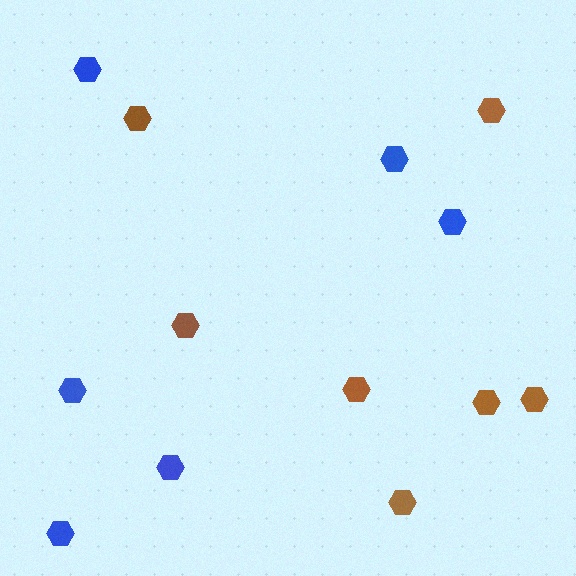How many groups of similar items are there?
There are 2 groups: one group of brown hexagons (7) and one group of blue hexagons (6).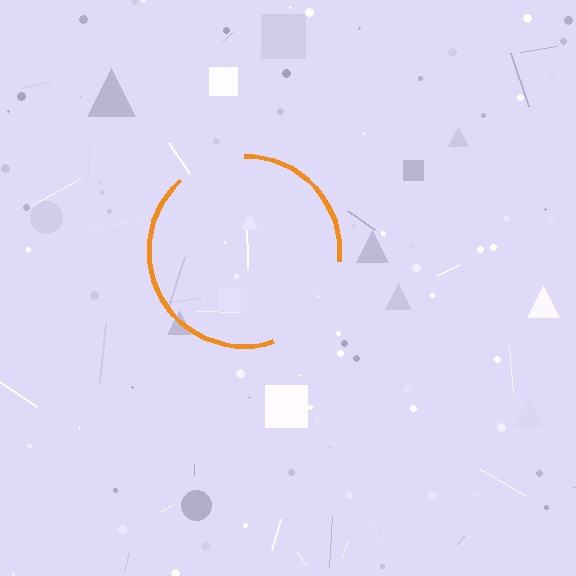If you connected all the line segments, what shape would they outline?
They would outline a circle.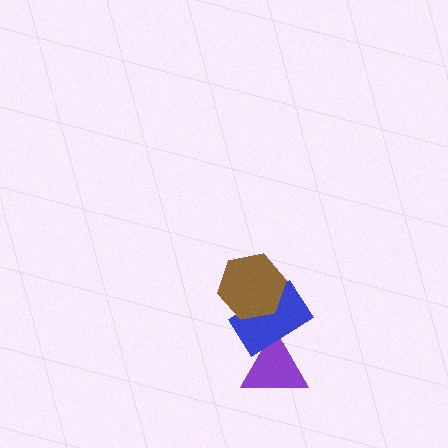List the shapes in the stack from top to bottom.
From top to bottom: the brown hexagon, the blue rectangle, the purple triangle.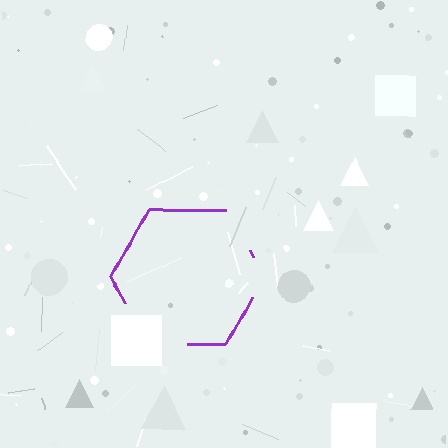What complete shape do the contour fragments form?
The contour fragments form a hexagon.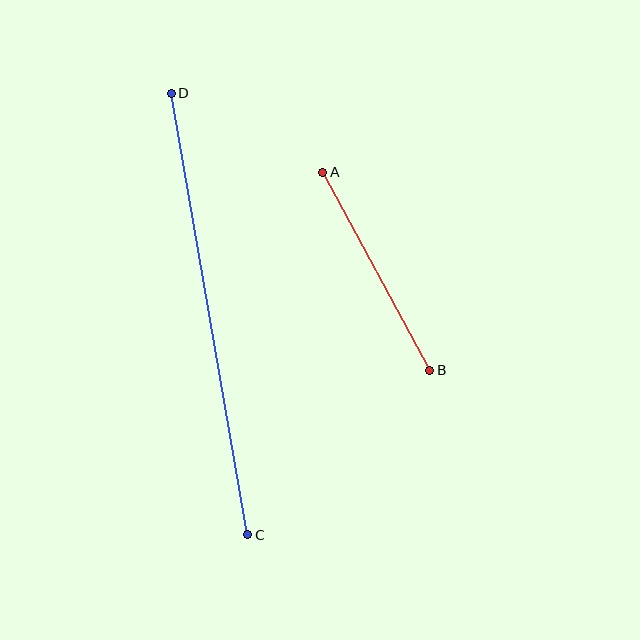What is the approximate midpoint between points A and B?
The midpoint is at approximately (376, 271) pixels.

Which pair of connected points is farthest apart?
Points C and D are farthest apart.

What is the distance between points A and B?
The distance is approximately 225 pixels.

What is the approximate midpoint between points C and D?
The midpoint is at approximately (209, 314) pixels.